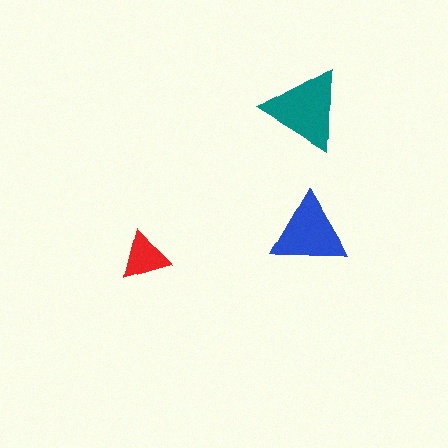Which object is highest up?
The teal triangle is topmost.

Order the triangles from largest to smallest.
the teal one, the blue one, the red one.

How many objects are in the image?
There are 3 objects in the image.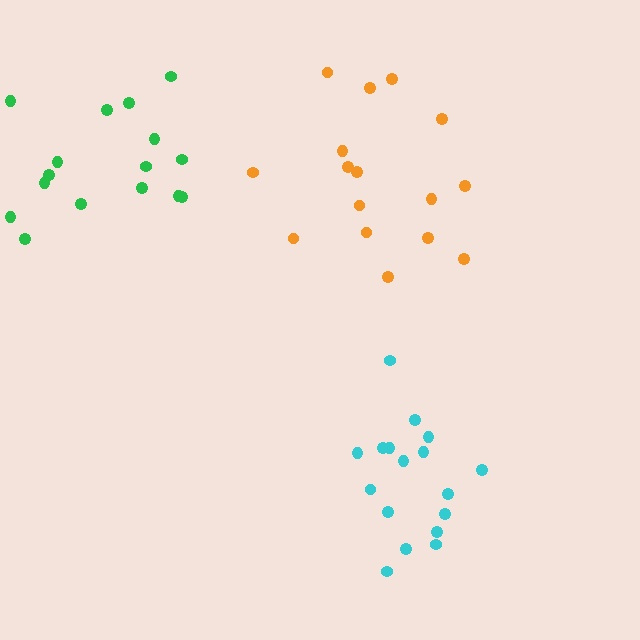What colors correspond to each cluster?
The clusters are colored: green, cyan, orange.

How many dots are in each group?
Group 1: 16 dots, Group 2: 17 dots, Group 3: 16 dots (49 total).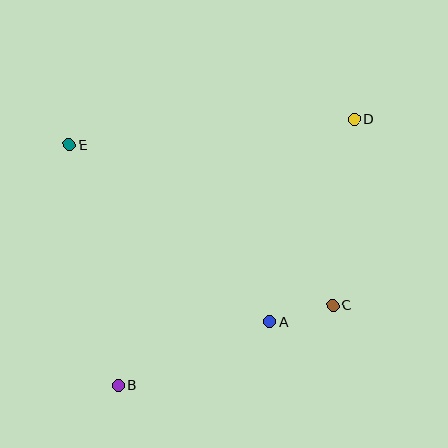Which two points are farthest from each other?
Points B and D are farthest from each other.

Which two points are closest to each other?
Points A and C are closest to each other.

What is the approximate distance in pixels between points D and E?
The distance between D and E is approximately 286 pixels.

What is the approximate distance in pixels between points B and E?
The distance between B and E is approximately 245 pixels.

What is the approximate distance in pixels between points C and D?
The distance between C and D is approximately 187 pixels.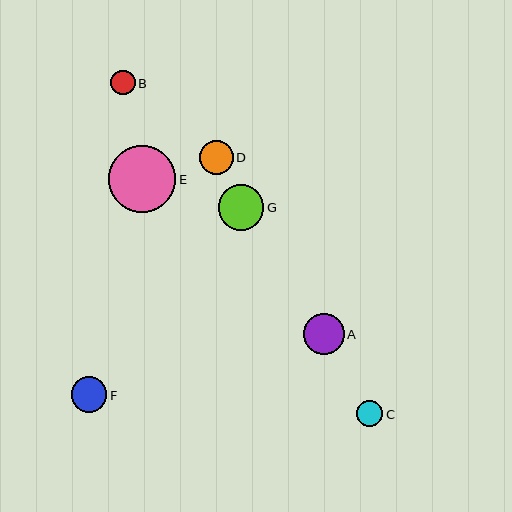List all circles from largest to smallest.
From largest to smallest: E, G, A, F, D, C, B.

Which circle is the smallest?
Circle B is the smallest with a size of approximately 24 pixels.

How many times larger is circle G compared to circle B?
Circle G is approximately 1.9 times the size of circle B.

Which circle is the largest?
Circle E is the largest with a size of approximately 68 pixels.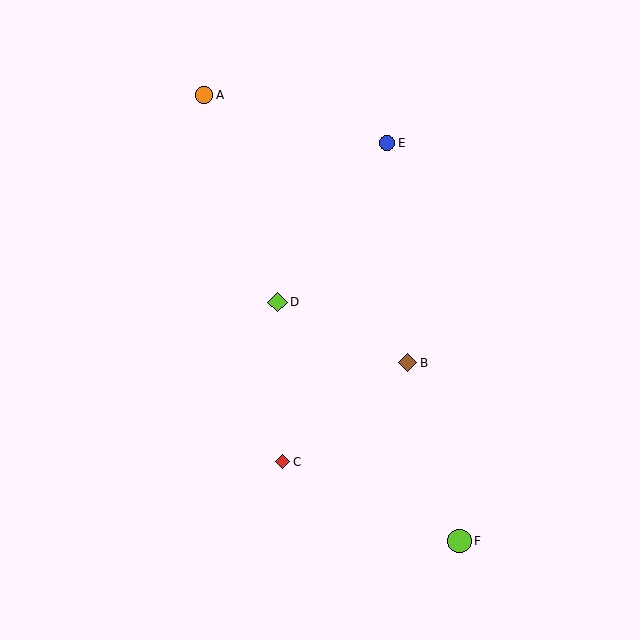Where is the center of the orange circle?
The center of the orange circle is at (204, 95).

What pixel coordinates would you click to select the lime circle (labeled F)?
Click at (460, 541) to select the lime circle F.